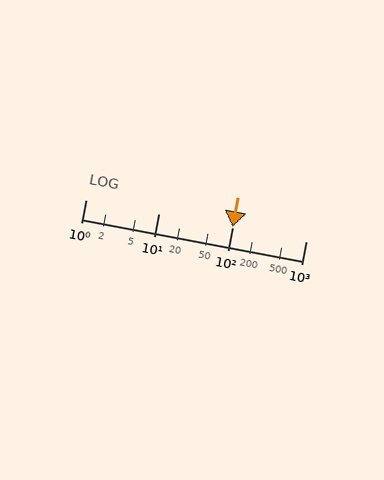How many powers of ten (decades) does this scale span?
The scale spans 3 decades, from 1 to 1000.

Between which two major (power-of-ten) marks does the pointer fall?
The pointer is between 100 and 1000.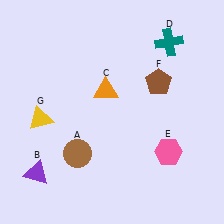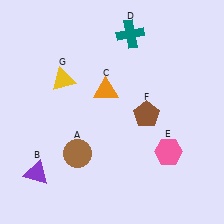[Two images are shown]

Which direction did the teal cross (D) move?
The teal cross (D) moved left.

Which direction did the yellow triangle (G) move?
The yellow triangle (G) moved up.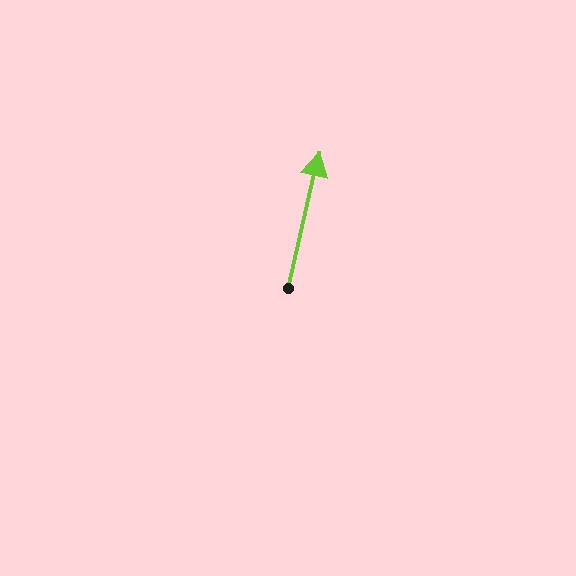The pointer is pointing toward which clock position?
Roughly 12 o'clock.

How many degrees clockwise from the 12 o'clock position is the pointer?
Approximately 13 degrees.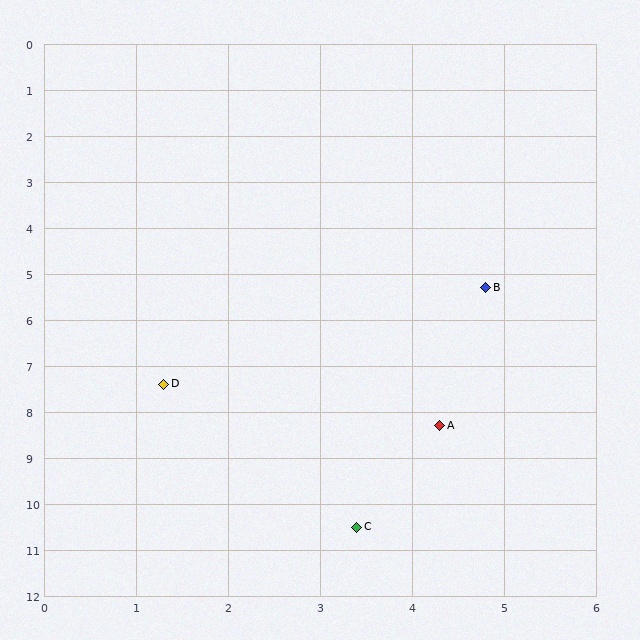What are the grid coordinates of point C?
Point C is at approximately (3.4, 10.5).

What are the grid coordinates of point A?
Point A is at approximately (4.3, 8.3).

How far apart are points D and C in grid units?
Points D and C are about 3.7 grid units apart.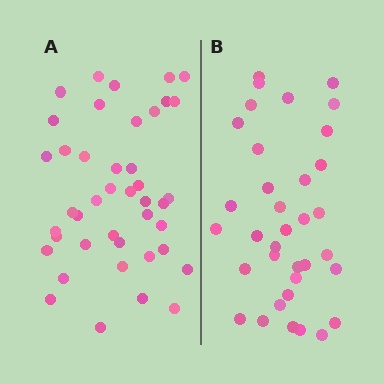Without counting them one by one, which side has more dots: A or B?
Region A (the left region) has more dots.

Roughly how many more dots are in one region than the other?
Region A has roughly 8 or so more dots than region B.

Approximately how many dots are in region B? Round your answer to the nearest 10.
About 40 dots. (The exact count is 35, which rounds to 40.)